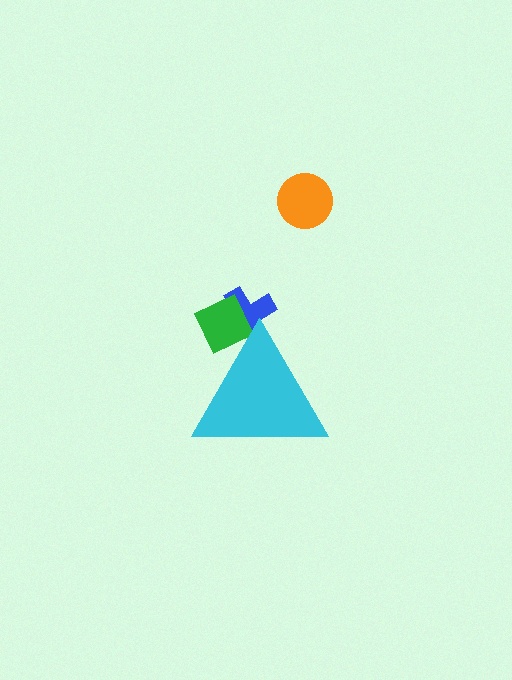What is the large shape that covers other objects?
A cyan triangle.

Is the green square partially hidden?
Yes, the green square is partially hidden behind the cyan triangle.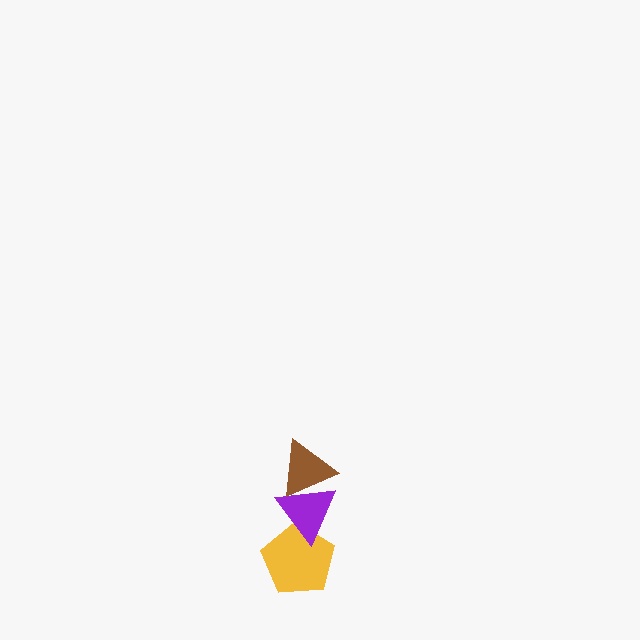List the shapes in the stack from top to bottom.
From top to bottom: the brown triangle, the purple triangle, the yellow pentagon.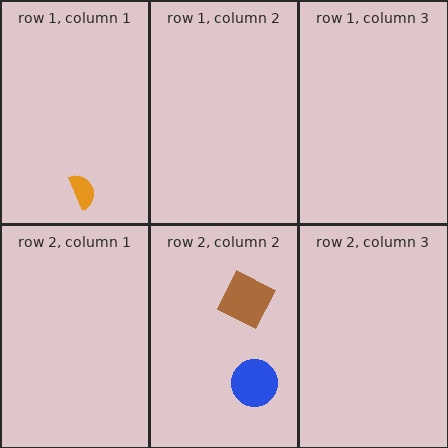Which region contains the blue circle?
The row 2, column 2 region.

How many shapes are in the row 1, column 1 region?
1.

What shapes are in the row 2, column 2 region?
The blue circle, the brown square.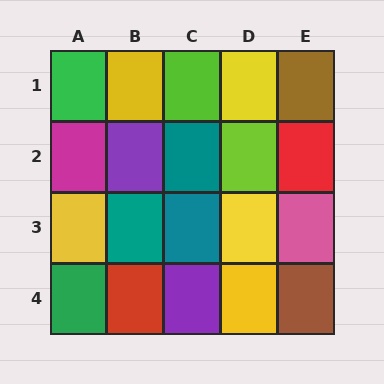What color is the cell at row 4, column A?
Green.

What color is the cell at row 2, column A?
Magenta.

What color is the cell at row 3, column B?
Teal.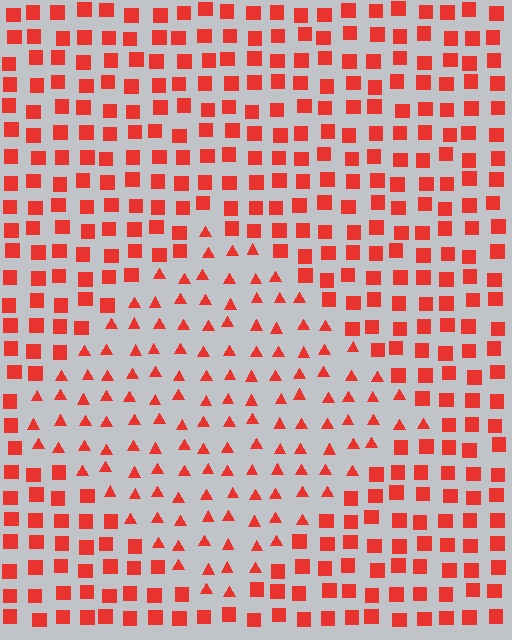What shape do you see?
I see a diamond.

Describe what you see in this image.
The image is filled with small red elements arranged in a uniform grid. A diamond-shaped region contains triangles, while the surrounding area contains squares. The boundary is defined purely by the change in element shape.